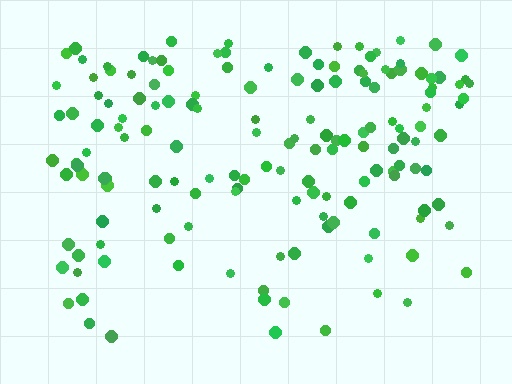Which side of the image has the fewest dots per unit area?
The bottom.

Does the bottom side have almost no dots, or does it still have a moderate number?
Still a moderate number, just noticeably fewer than the top.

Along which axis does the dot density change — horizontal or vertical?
Vertical.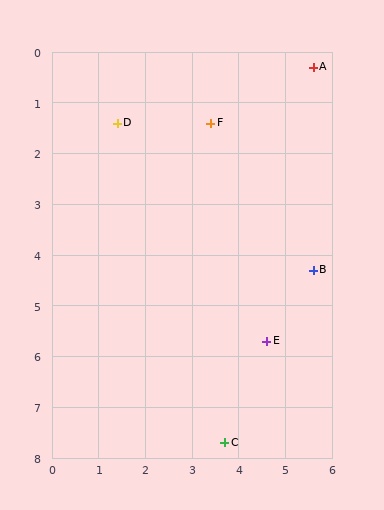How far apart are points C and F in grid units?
Points C and F are about 6.3 grid units apart.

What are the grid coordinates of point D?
Point D is at approximately (1.4, 1.4).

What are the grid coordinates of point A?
Point A is at approximately (5.6, 0.3).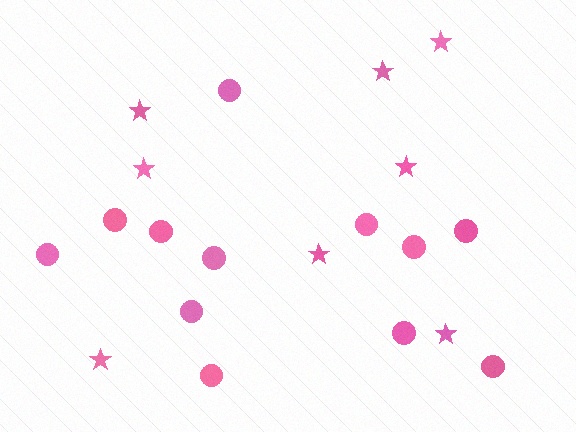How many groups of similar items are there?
There are 2 groups: one group of circles (12) and one group of stars (8).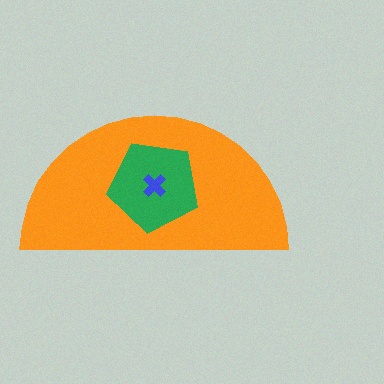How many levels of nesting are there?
3.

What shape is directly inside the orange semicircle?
The green pentagon.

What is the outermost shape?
The orange semicircle.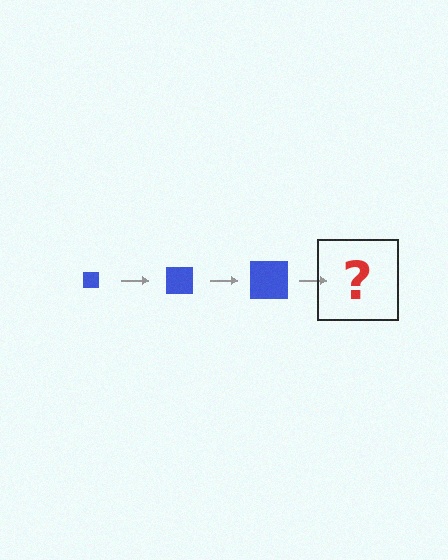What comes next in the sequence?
The next element should be a blue square, larger than the previous one.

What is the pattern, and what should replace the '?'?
The pattern is that the square gets progressively larger each step. The '?' should be a blue square, larger than the previous one.